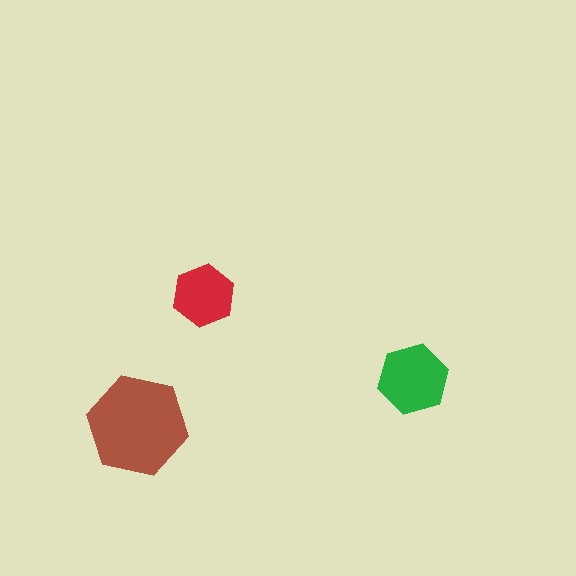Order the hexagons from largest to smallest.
the brown one, the green one, the red one.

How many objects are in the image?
There are 3 objects in the image.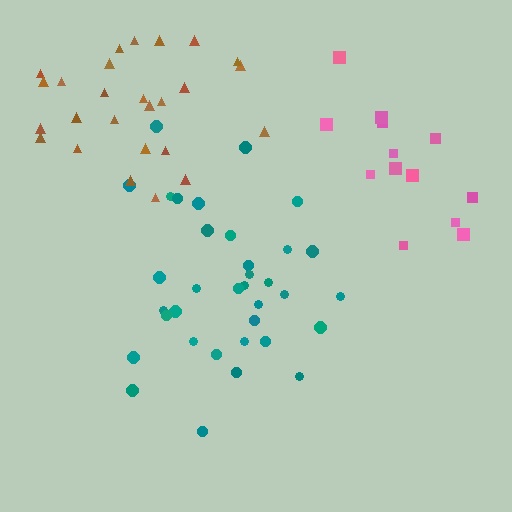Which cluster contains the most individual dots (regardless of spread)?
Teal (35).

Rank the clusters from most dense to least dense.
teal, pink, brown.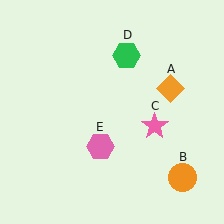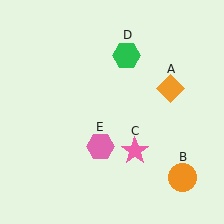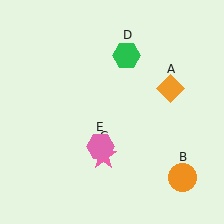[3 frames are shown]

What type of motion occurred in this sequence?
The pink star (object C) rotated clockwise around the center of the scene.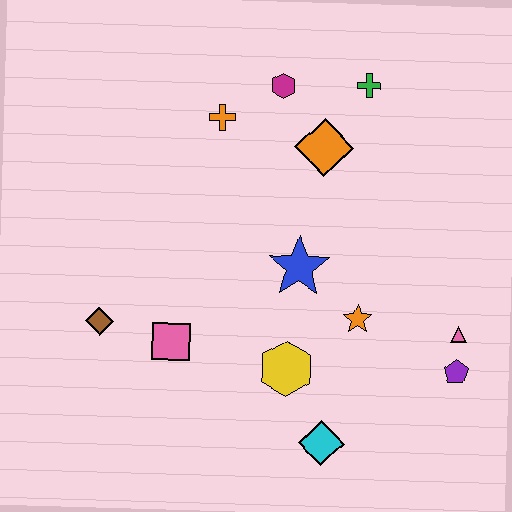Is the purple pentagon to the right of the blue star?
Yes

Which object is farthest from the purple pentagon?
The brown diamond is farthest from the purple pentagon.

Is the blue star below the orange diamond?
Yes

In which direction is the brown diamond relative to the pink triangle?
The brown diamond is to the left of the pink triangle.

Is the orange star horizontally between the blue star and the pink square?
No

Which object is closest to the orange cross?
The magenta hexagon is closest to the orange cross.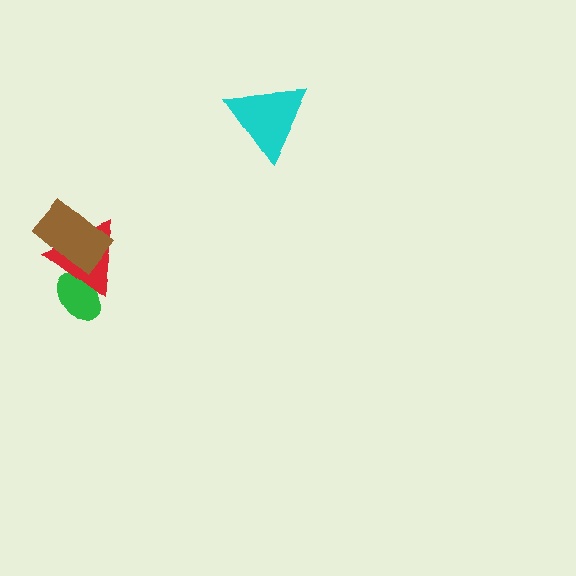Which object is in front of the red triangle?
The brown rectangle is in front of the red triangle.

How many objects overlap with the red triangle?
2 objects overlap with the red triangle.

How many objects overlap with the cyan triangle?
0 objects overlap with the cyan triangle.